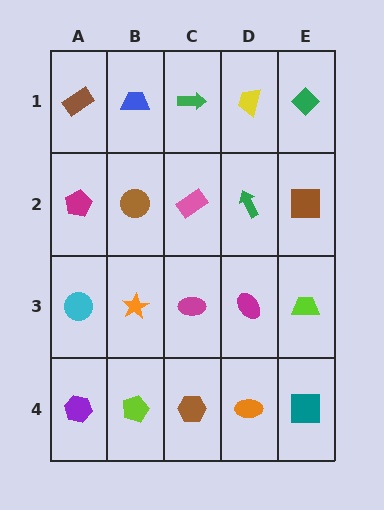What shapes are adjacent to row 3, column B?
A brown circle (row 2, column B), a lime pentagon (row 4, column B), a cyan circle (row 3, column A), a magenta ellipse (row 3, column C).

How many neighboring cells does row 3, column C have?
4.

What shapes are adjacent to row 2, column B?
A blue trapezoid (row 1, column B), an orange star (row 3, column B), a magenta pentagon (row 2, column A), a pink rectangle (row 2, column C).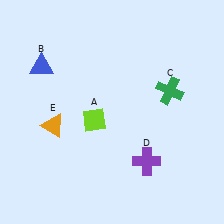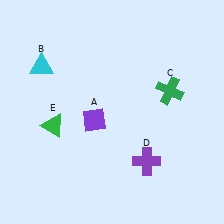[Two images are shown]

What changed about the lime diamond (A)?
In Image 1, A is lime. In Image 2, it changed to purple.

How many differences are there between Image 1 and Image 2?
There are 3 differences between the two images.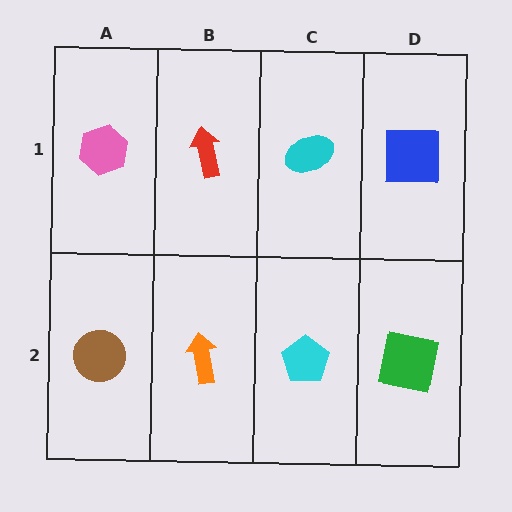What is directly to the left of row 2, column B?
A brown circle.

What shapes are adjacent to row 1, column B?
An orange arrow (row 2, column B), a pink hexagon (row 1, column A), a cyan ellipse (row 1, column C).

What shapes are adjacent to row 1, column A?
A brown circle (row 2, column A), a red arrow (row 1, column B).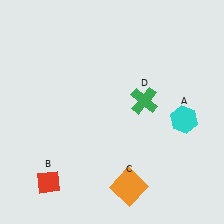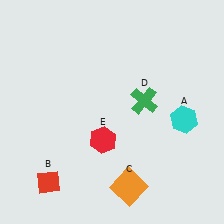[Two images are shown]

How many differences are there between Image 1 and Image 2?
There is 1 difference between the two images.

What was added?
A red hexagon (E) was added in Image 2.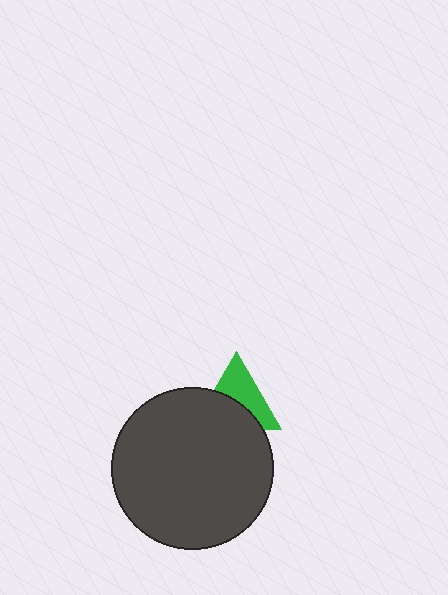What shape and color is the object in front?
The object in front is a dark gray circle.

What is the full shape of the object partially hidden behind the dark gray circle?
The partially hidden object is a green triangle.